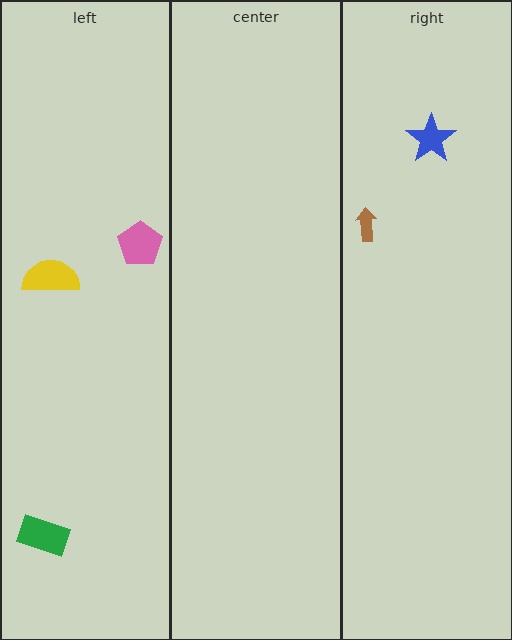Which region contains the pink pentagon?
The left region.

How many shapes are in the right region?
2.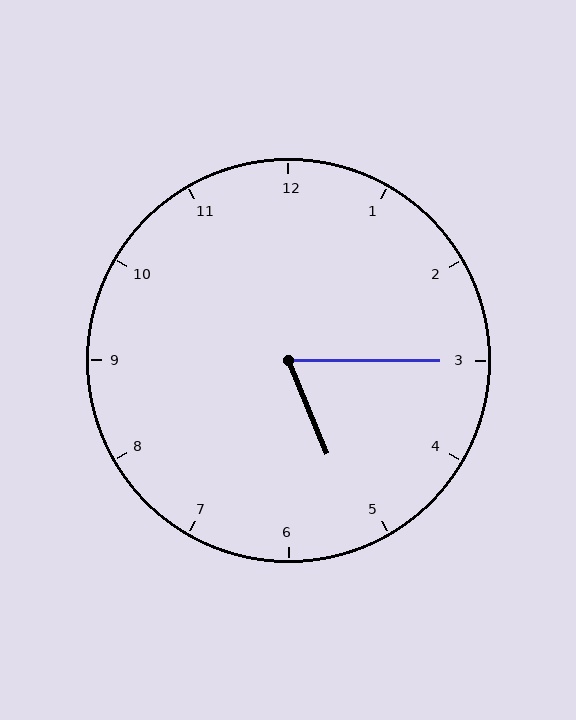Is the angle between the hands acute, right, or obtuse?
It is acute.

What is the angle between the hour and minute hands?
Approximately 68 degrees.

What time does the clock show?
5:15.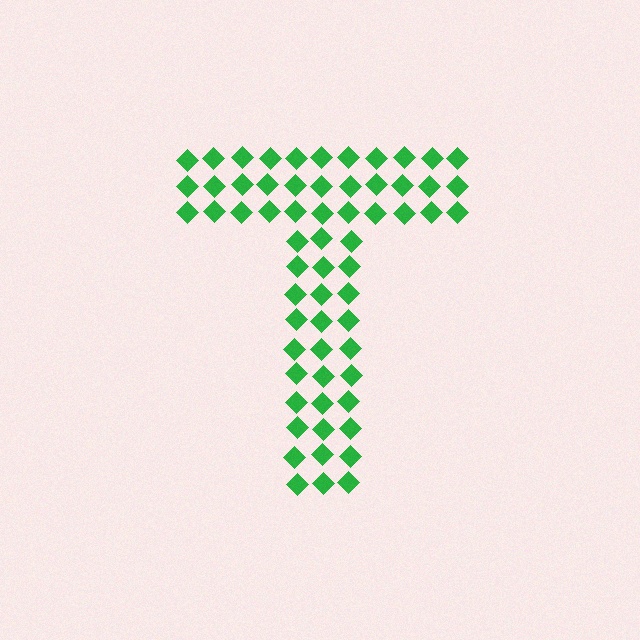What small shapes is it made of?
It is made of small diamonds.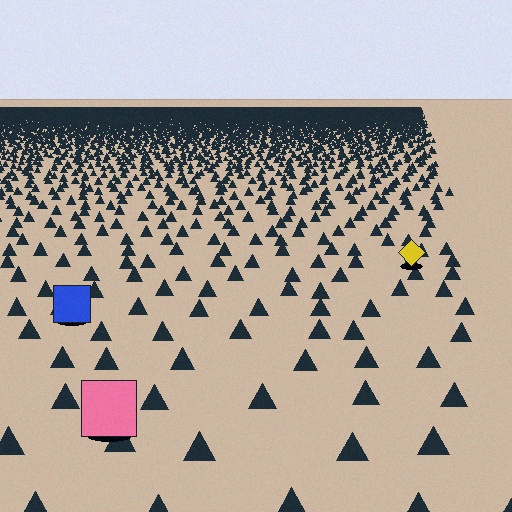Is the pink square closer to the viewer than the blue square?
Yes. The pink square is closer — you can tell from the texture gradient: the ground texture is coarser near it.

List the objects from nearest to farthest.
From nearest to farthest: the pink square, the blue square, the yellow diamond.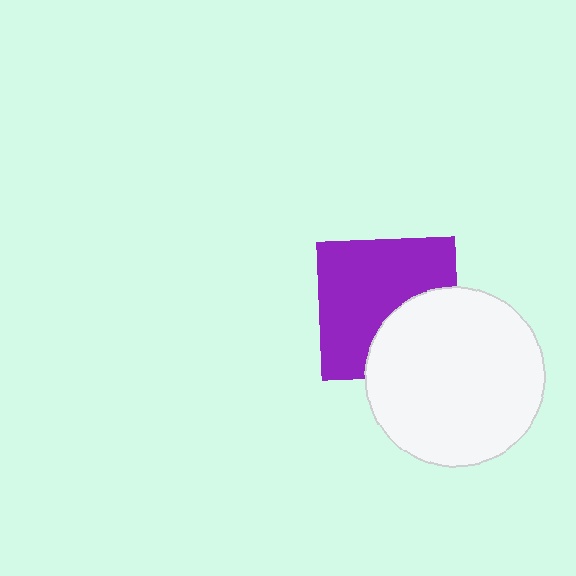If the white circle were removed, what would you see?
You would see the complete purple square.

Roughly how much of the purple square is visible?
Most of it is visible (roughly 65%).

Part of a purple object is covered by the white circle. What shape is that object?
It is a square.